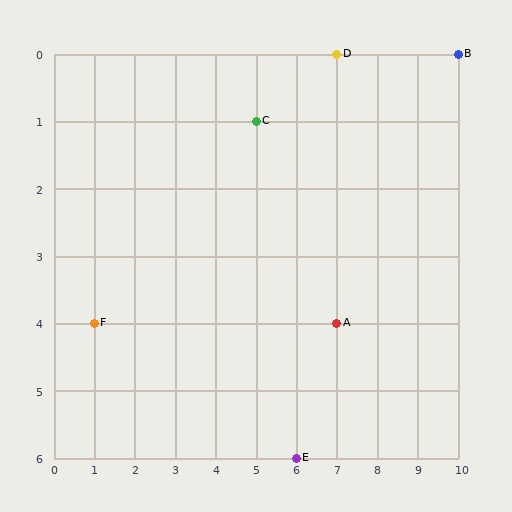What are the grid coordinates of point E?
Point E is at grid coordinates (6, 6).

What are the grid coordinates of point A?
Point A is at grid coordinates (7, 4).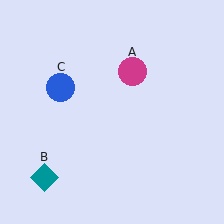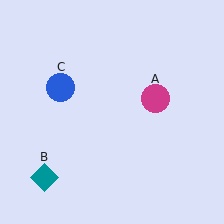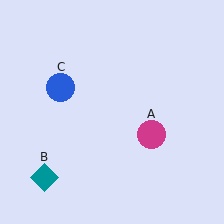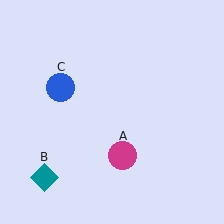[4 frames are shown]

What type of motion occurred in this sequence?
The magenta circle (object A) rotated clockwise around the center of the scene.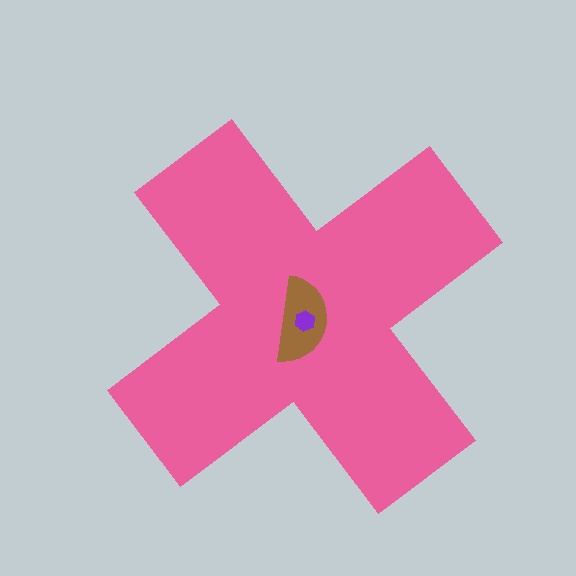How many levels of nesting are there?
3.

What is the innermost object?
The purple hexagon.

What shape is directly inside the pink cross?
The brown semicircle.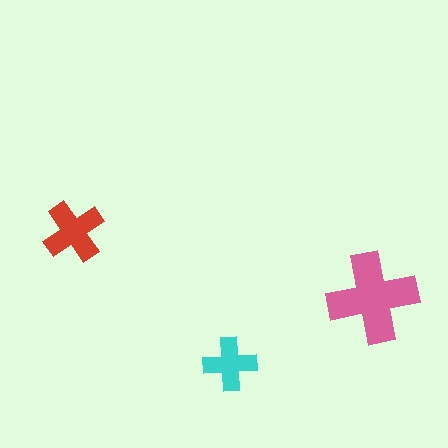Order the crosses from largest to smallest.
the pink one, the red one, the cyan one.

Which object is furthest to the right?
The pink cross is rightmost.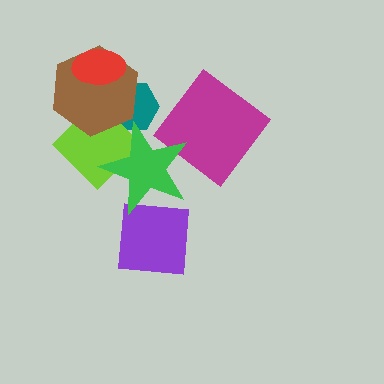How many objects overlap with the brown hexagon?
3 objects overlap with the brown hexagon.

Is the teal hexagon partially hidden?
Yes, it is partially covered by another shape.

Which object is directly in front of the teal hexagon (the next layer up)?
The lime diamond is directly in front of the teal hexagon.